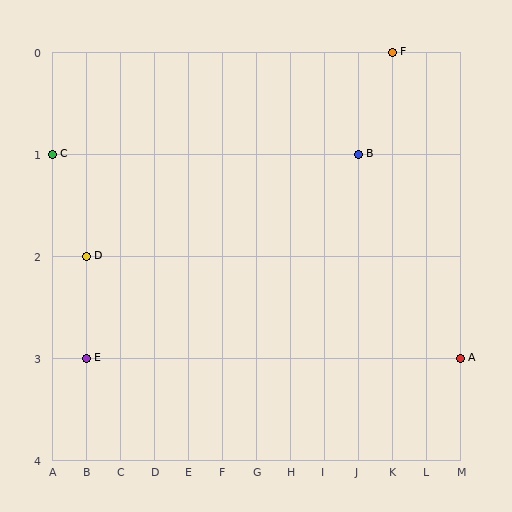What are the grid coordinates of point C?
Point C is at grid coordinates (A, 1).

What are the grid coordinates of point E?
Point E is at grid coordinates (B, 3).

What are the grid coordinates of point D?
Point D is at grid coordinates (B, 2).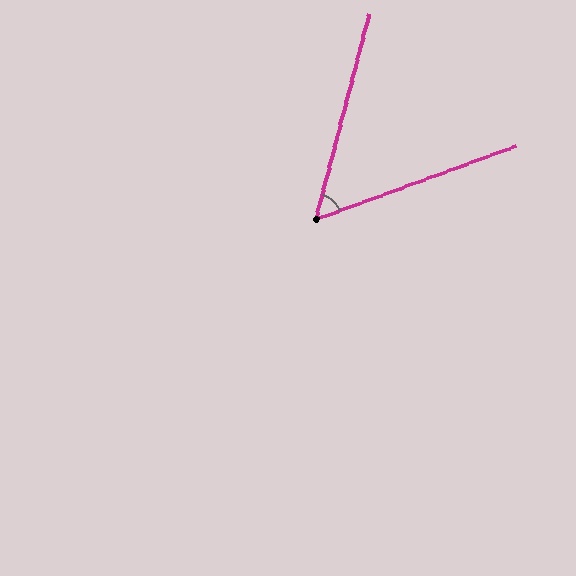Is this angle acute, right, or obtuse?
It is acute.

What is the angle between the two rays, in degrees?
Approximately 55 degrees.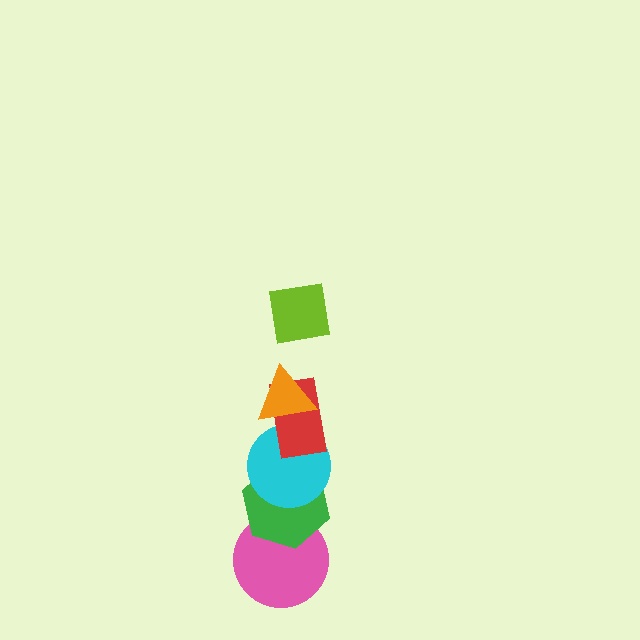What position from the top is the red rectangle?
The red rectangle is 3rd from the top.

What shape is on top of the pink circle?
The green hexagon is on top of the pink circle.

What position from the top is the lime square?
The lime square is 1st from the top.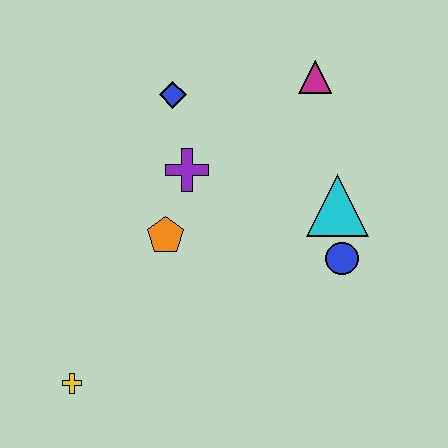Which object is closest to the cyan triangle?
The blue circle is closest to the cyan triangle.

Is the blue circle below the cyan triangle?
Yes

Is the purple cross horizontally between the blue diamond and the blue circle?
Yes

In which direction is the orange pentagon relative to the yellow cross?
The orange pentagon is above the yellow cross.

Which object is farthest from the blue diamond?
The yellow cross is farthest from the blue diamond.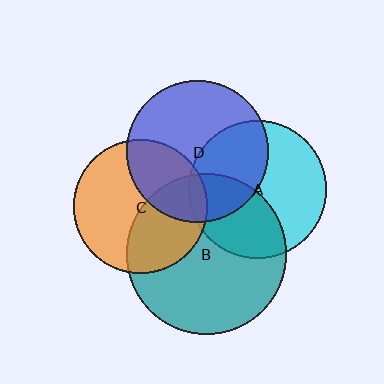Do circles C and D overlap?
Yes.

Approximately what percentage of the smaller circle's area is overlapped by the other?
Approximately 35%.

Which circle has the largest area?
Circle B (teal).